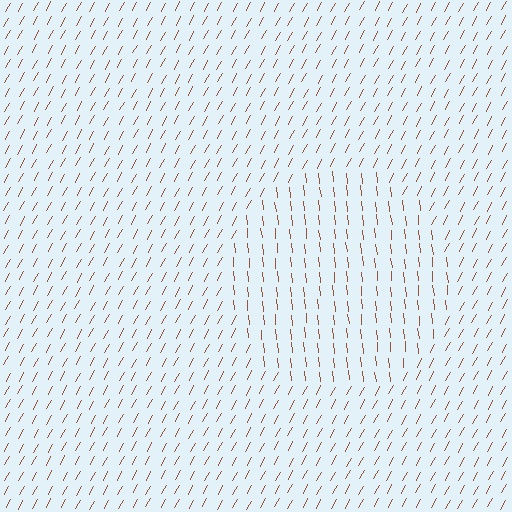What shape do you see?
I see a circle.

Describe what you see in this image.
The image is filled with small brown line segments. A circle region in the image has lines oriented differently from the surrounding lines, creating a visible texture boundary.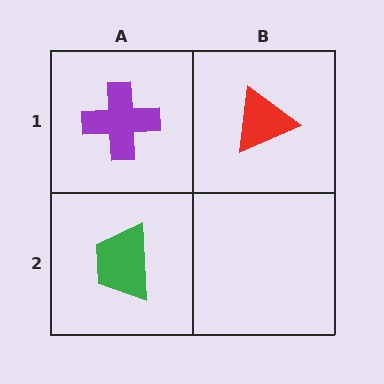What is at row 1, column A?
A purple cross.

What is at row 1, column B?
A red triangle.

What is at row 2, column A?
A green trapezoid.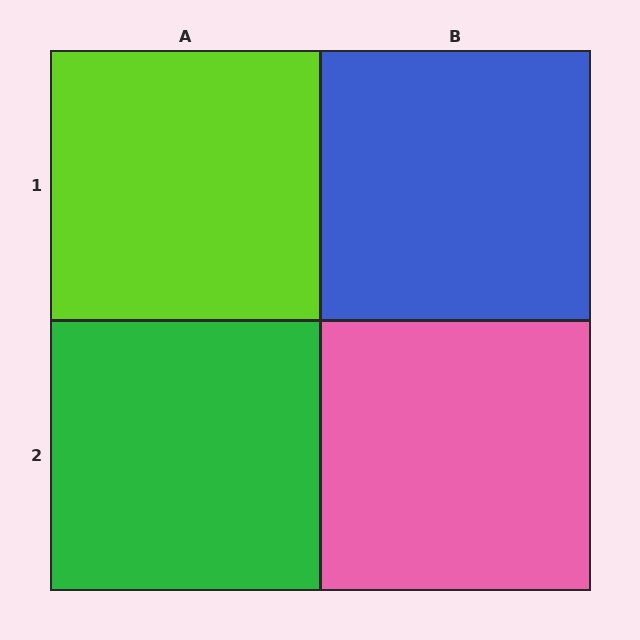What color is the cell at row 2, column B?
Pink.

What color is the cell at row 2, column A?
Green.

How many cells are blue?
1 cell is blue.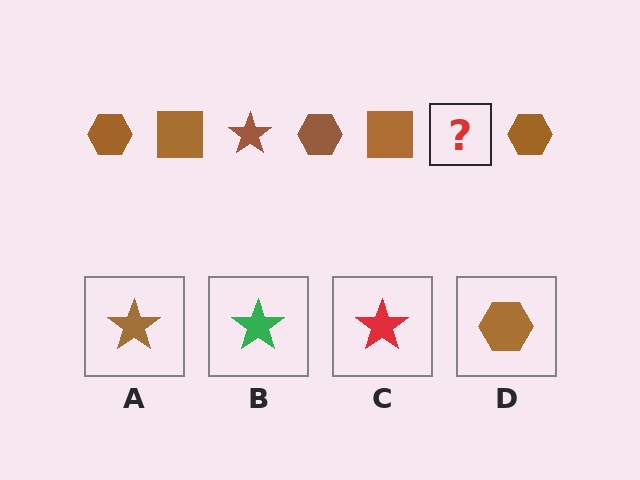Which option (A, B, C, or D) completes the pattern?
A.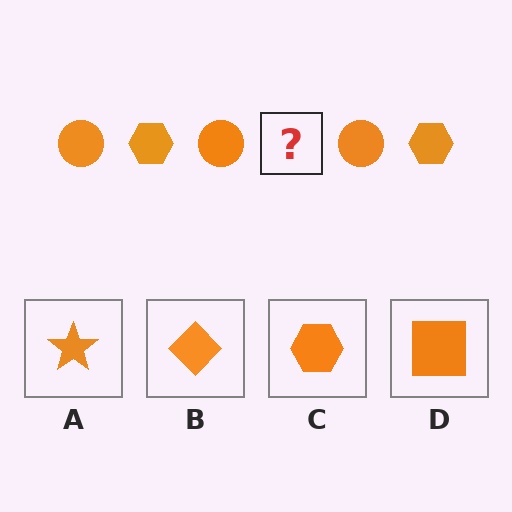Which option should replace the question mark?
Option C.